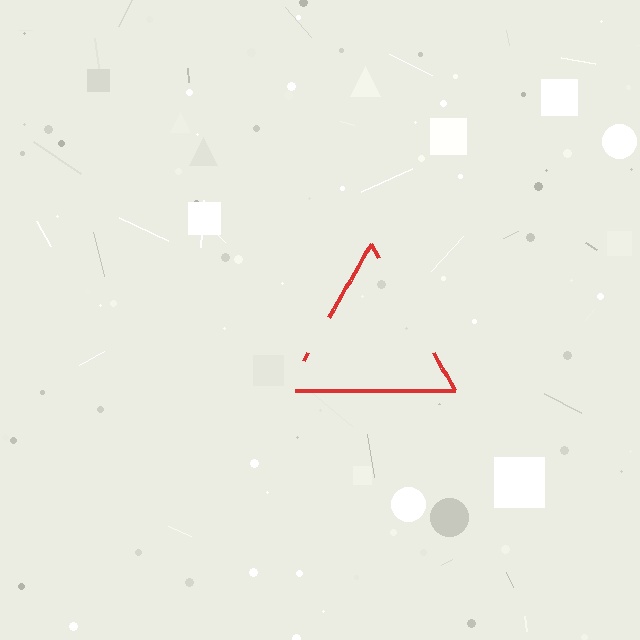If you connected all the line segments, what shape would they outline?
They would outline a triangle.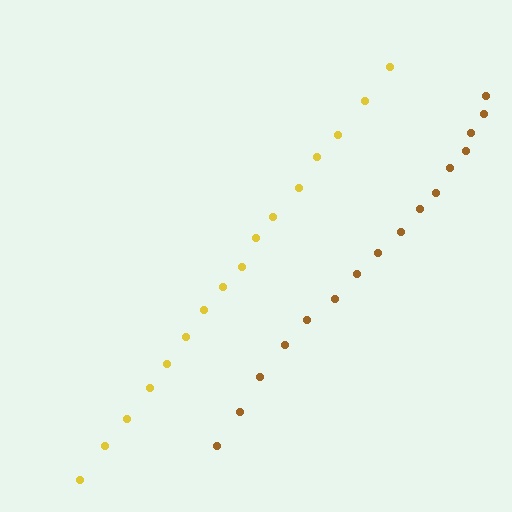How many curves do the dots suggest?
There are 2 distinct paths.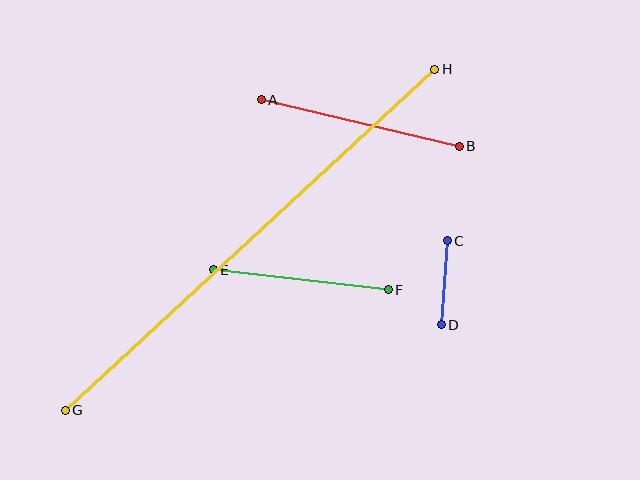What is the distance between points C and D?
The distance is approximately 84 pixels.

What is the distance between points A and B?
The distance is approximately 203 pixels.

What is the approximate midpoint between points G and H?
The midpoint is at approximately (250, 240) pixels.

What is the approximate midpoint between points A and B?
The midpoint is at approximately (360, 123) pixels.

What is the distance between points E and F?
The distance is approximately 176 pixels.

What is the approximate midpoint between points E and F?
The midpoint is at approximately (301, 280) pixels.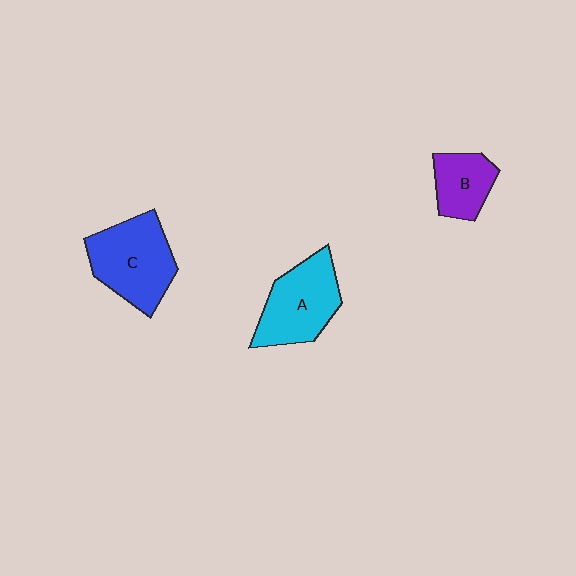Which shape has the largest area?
Shape C (blue).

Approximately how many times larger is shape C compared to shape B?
Approximately 1.8 times.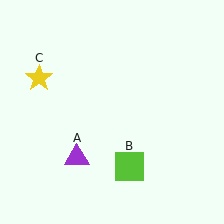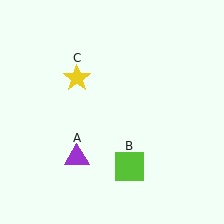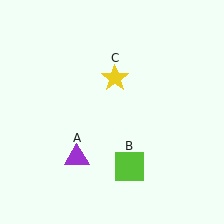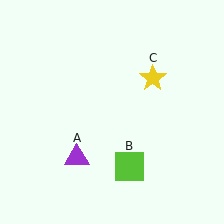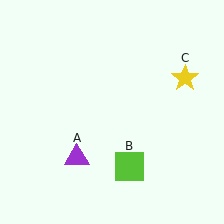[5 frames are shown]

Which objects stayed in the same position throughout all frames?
Purple triangle (object A) and lime square (object B) remained stationary.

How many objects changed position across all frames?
1 object changed position: yellow star (object C).